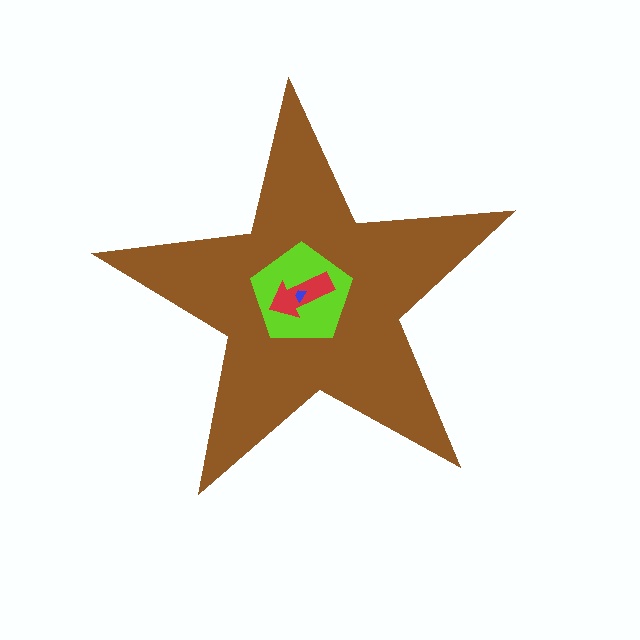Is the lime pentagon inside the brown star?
Yes.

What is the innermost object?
The blue trapezoid.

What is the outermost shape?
The brown star.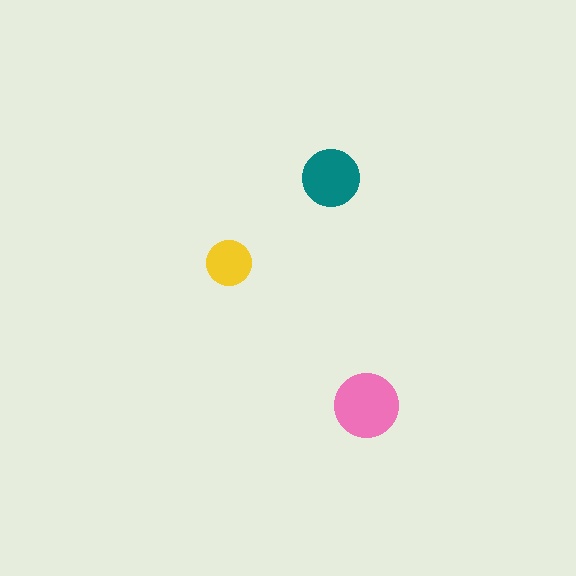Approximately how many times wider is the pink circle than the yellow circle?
About 1.5 times wider.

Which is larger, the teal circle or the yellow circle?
The teal one.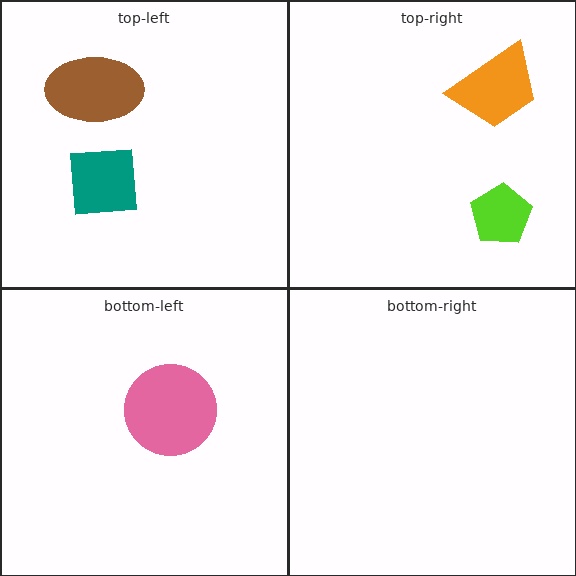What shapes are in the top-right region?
The lime pentagon, the orange trapezoid.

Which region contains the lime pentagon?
The top-right region.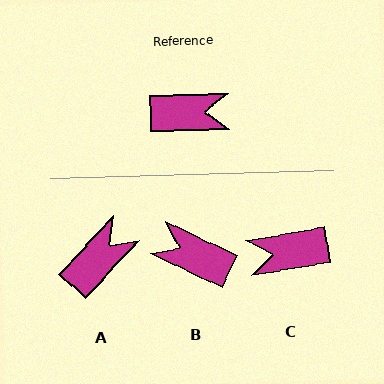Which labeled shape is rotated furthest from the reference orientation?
C, about 172 degrees away.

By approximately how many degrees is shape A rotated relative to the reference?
Approximately 45 degrees counter-clockwise.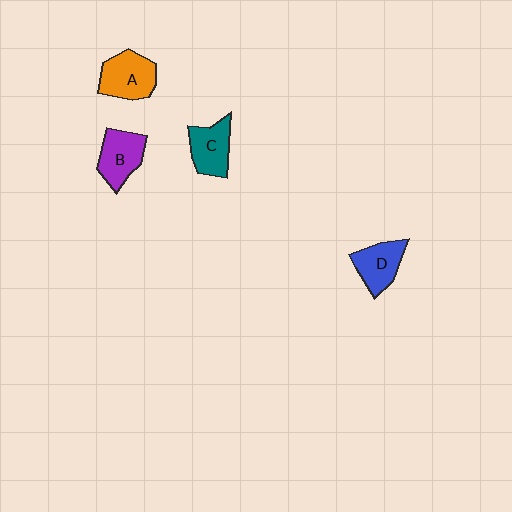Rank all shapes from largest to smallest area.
From largest to smallest: A (orange), B (purple), D (blue), C (teal).